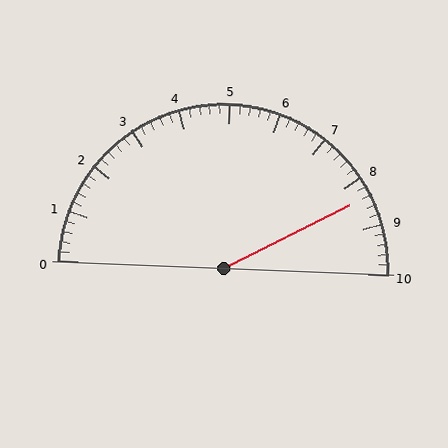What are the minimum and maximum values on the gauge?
The gauge ranges from 0 to 10.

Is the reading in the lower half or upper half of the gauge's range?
The reading is in the upper half of the range (0 to 10).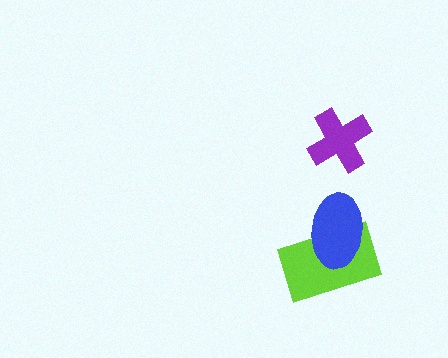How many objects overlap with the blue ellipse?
1 object overlaps with the blue ellipse.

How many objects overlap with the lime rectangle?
1 object overlaps with the lime rectangle.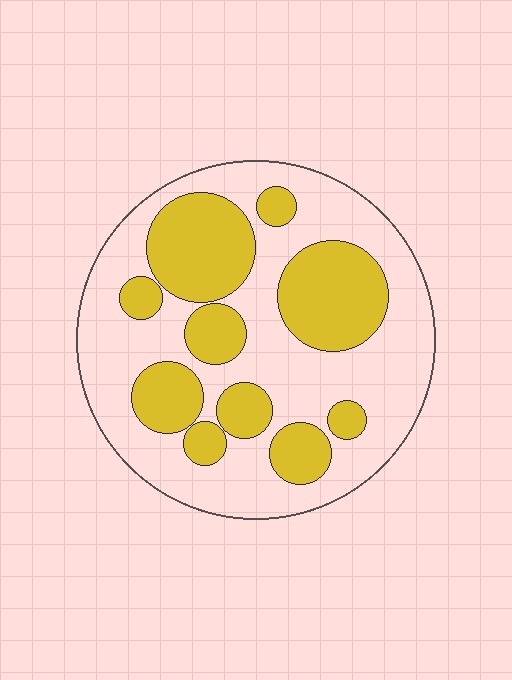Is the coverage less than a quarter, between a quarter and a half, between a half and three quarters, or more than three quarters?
Between a quarter and a half.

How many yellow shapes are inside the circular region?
10.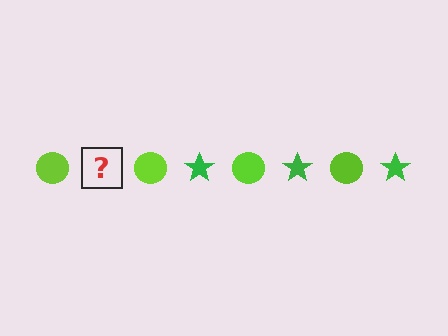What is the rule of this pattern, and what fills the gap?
The rule is that the pattern alternates between lime circle and green star. The gap should be filled with a green star.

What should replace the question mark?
The question mark should be replaced with a green star.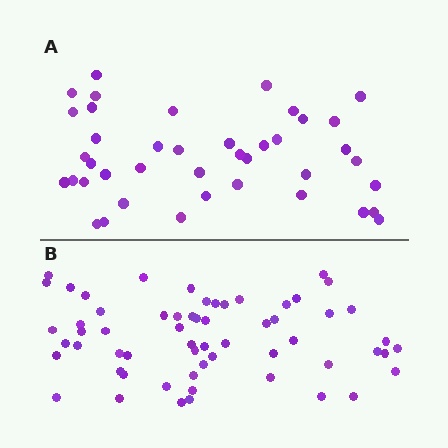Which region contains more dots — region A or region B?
Region B (the bottom region) has more dots.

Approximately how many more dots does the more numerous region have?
Region B has approximately 20 more dots than region A.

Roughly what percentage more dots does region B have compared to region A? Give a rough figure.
About 45% more.